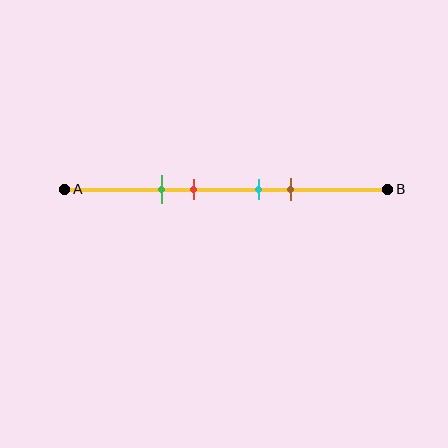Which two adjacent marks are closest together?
The cyan and brown marks are the closest adjacent pair.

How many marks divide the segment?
There are 4 marks dividing the segment.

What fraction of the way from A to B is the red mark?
The red mark is approximately 40% (0.4) of the way from A to B.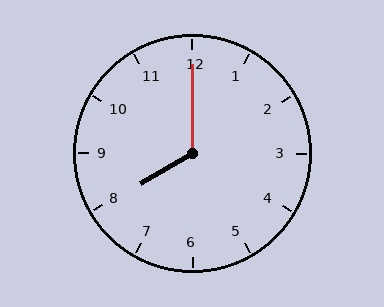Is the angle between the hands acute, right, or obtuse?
It is obtuse.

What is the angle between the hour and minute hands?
Approximately 120 degrees.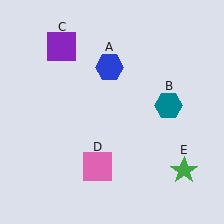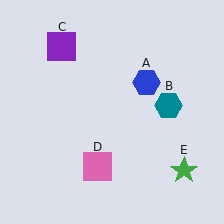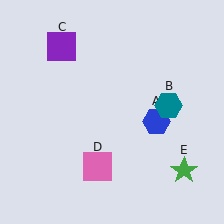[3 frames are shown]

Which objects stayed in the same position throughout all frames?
Teal hexagon (object B) and purple square (object C) and pink square (object D) and green star (object E) remained stationary.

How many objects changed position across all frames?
1 object changed position: blue hexagon (object A).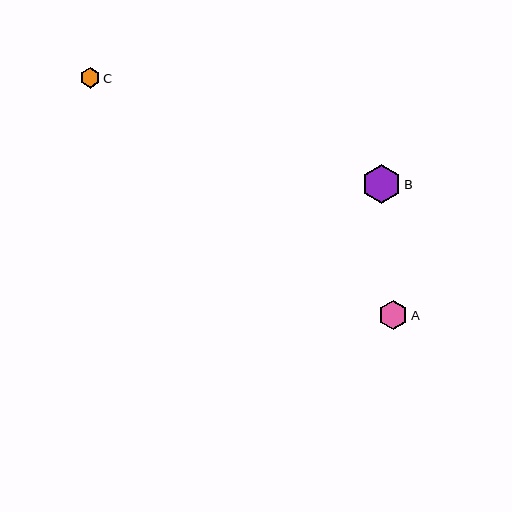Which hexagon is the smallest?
Hexagon C is the smallest with a size of approximately 20 pixels.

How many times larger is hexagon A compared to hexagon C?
Hexagon A is approximately 1.5 times the size of hexagon C.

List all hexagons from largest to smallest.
From largest to smallest: B, A, C.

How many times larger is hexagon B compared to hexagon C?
Hexagon B is approximately 2.0 times the size of hexagon C.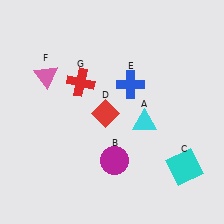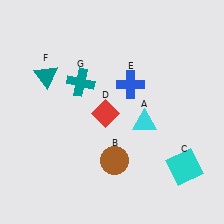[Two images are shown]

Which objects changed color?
B changed from magenta to brown. F changed from pink to teal. G changed from red to teal.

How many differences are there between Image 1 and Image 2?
There are 3 differences between the two images.